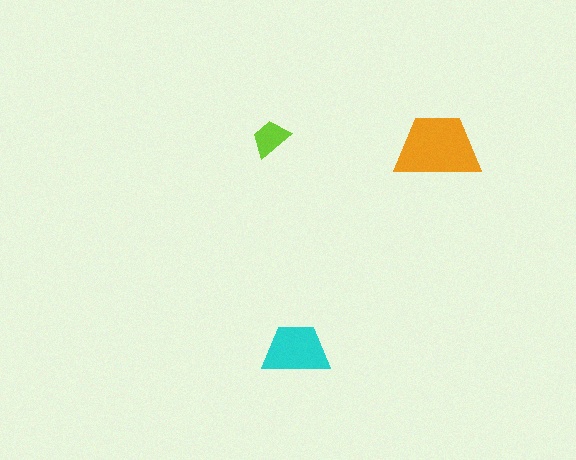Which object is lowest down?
The cyan trapezoid is bottommost.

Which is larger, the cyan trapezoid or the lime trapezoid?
The cyan one.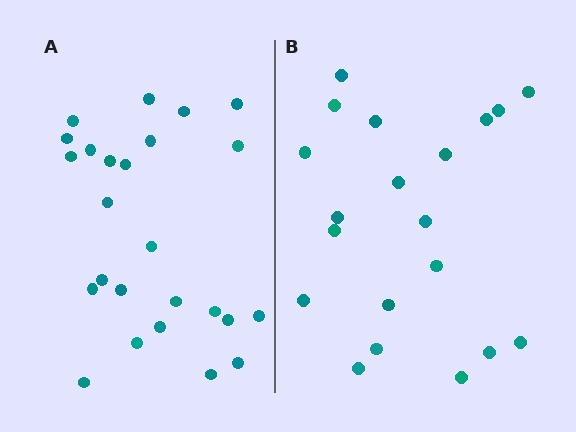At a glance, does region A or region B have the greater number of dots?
Region A (the left region) has more dots.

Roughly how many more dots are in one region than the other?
Region A has about 5 more dots than region B.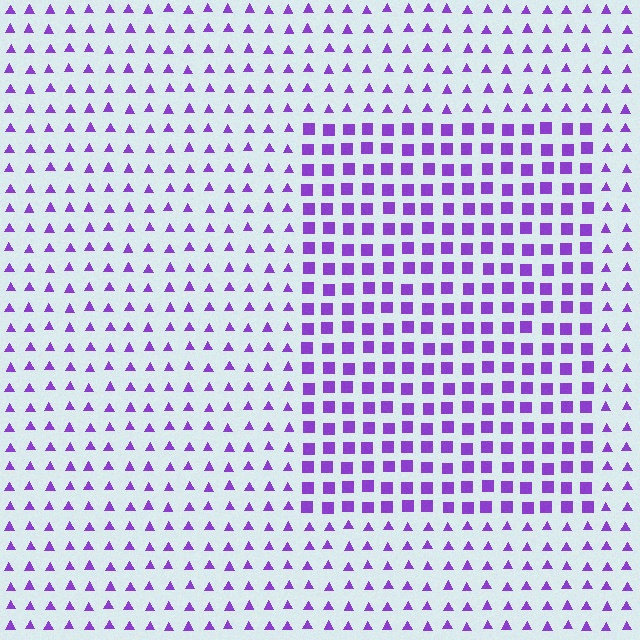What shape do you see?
I see a rectangle.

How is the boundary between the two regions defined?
The boundary is defined by a change in element shape: squares inside vs. triangles outside. All elements share the same color and spacing.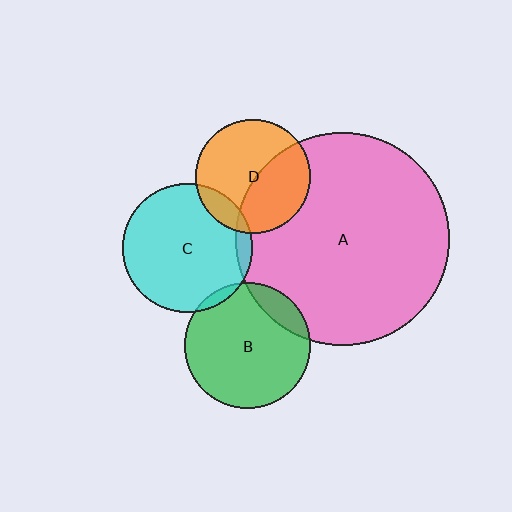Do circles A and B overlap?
Yes.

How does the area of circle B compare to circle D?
Approximately 1.2 times.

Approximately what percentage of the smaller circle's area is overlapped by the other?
Approximately 15%.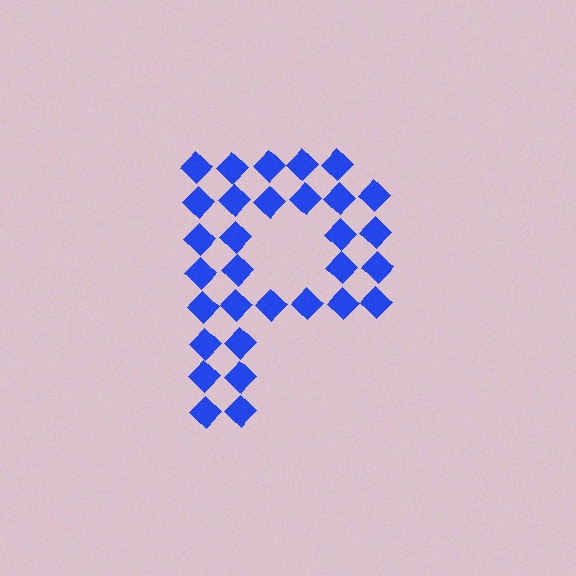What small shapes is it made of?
It is made of small diamonds.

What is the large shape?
The large shape is the letter P.